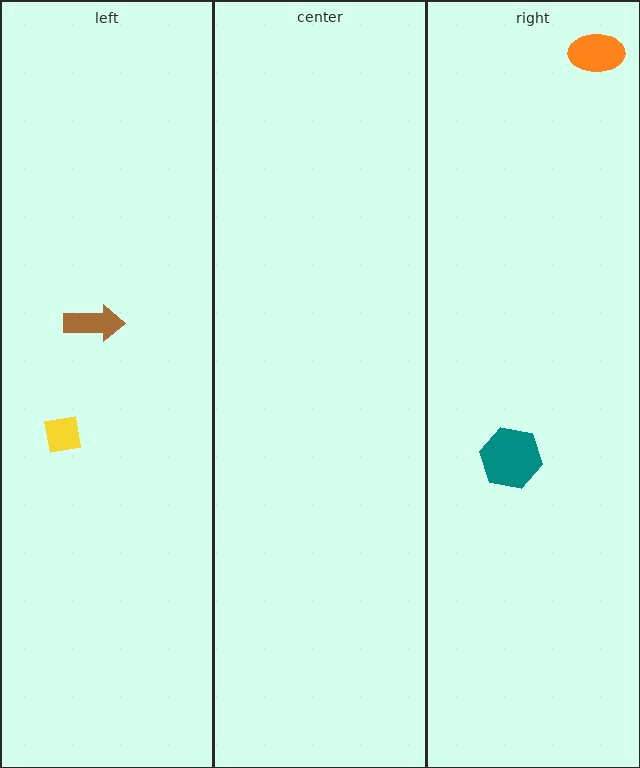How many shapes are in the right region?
2.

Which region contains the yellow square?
The left region.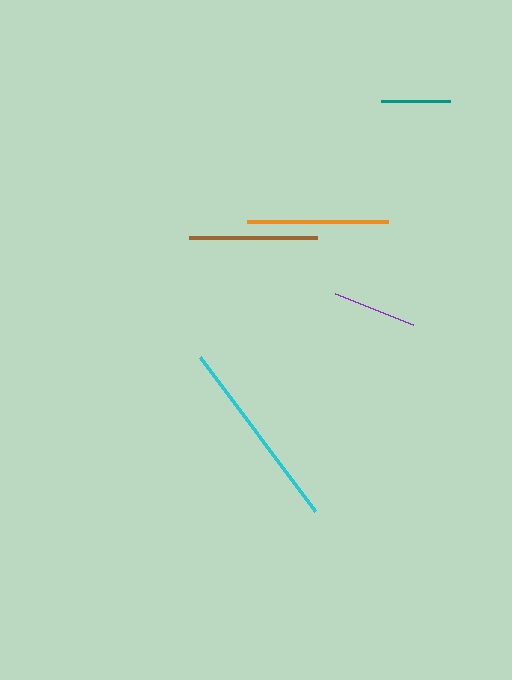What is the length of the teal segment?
The teal segment is approximately 69 pixels long.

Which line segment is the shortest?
The teal line is the shortest at approximately 69 pixels.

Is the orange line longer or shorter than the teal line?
The orange line is longer than the teal line.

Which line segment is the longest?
The cyan line is the longest at approximately 192 pixels.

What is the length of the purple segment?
The purple segment is approximately 85 pixels long.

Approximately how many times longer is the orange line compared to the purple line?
The orange line is approximately 1.7 times the length of the purple line.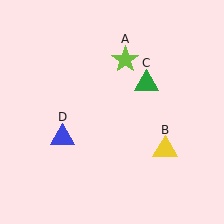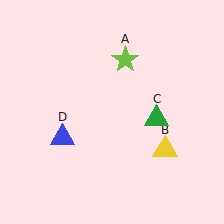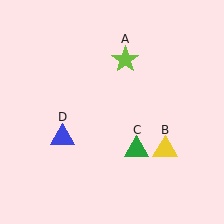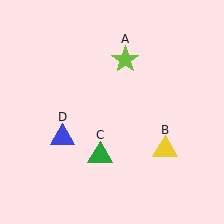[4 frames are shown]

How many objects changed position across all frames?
1 object changed position: green triangle (object C).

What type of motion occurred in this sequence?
The green triangle (object C) rotated clockwise around the center of the scene.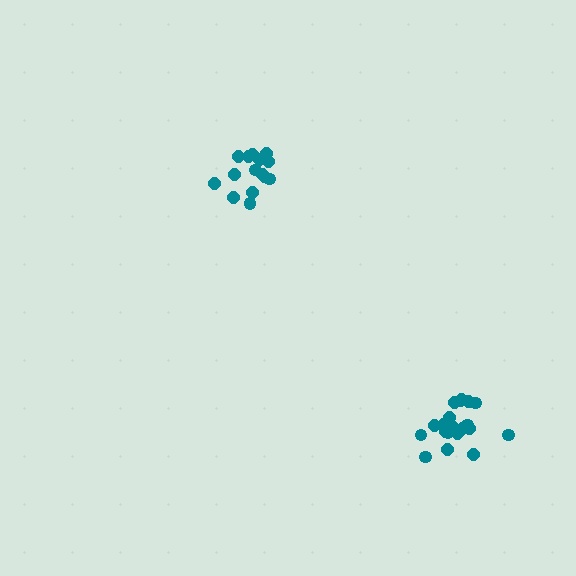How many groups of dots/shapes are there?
There are 2 groups.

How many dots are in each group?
Group 1: 15 dots, Group 2: 21 dots (36 total).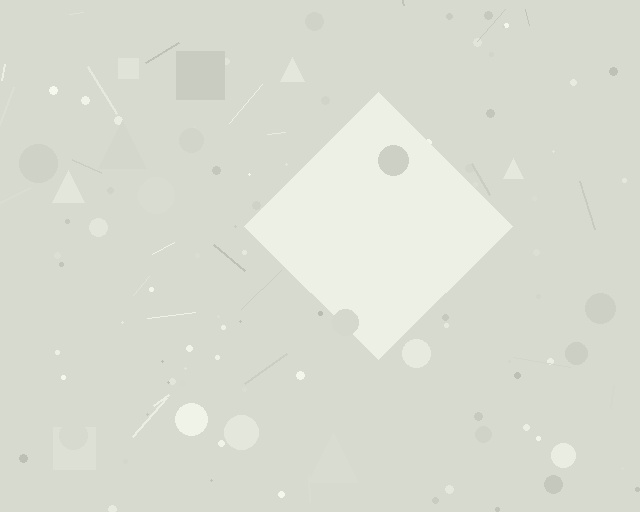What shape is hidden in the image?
A diamond is hidden in the image.